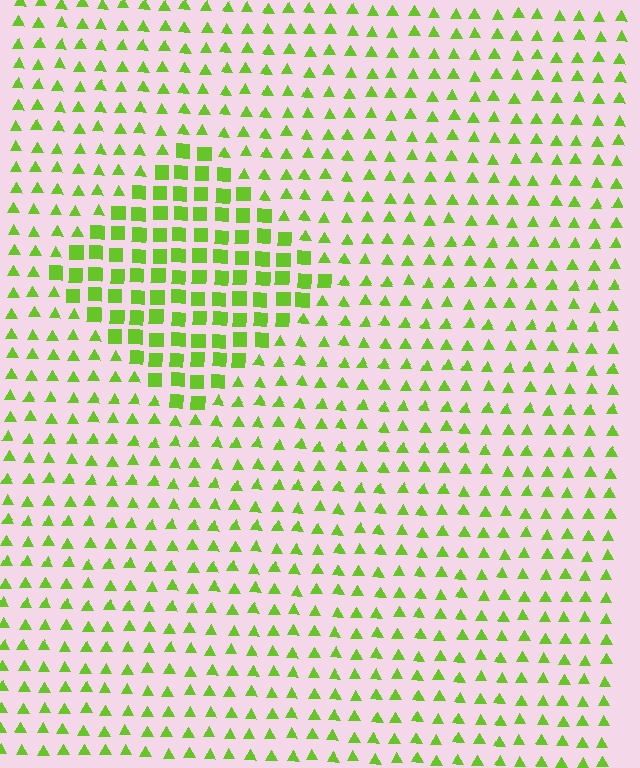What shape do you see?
I see a diamond.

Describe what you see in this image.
The image is filled with small lime elements arranged in a uniform grid. A diamond-shaped region contains squares, while the surrounding area contains triangles. The boundary is defined purely by the change in element shape.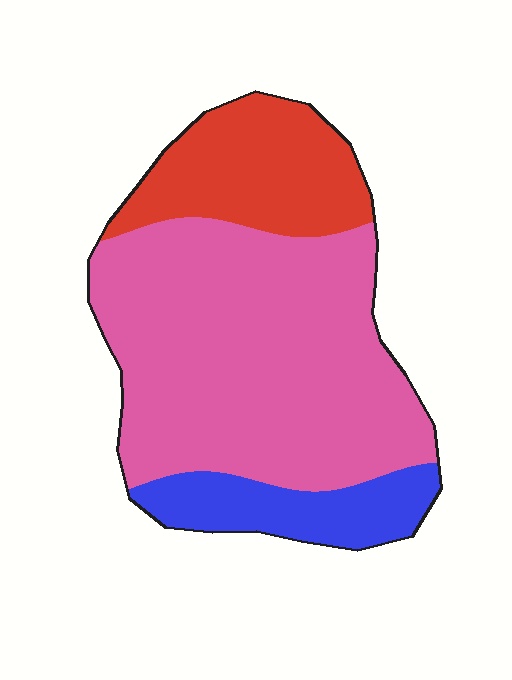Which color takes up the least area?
Blue, at roughly 15%.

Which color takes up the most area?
Pink, at roughly 65%.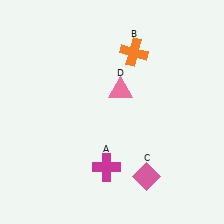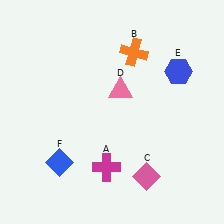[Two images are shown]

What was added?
A blue hexagon (E), a blue diamond (F) were added in Image 2.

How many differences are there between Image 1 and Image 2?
There are 2 differences between the two images.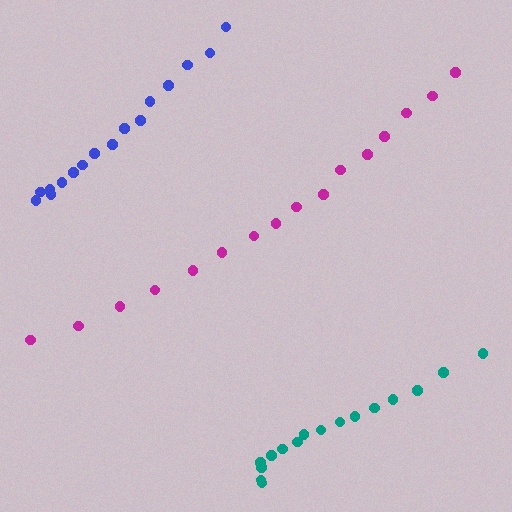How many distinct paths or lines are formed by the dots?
There are 3 distinct paths.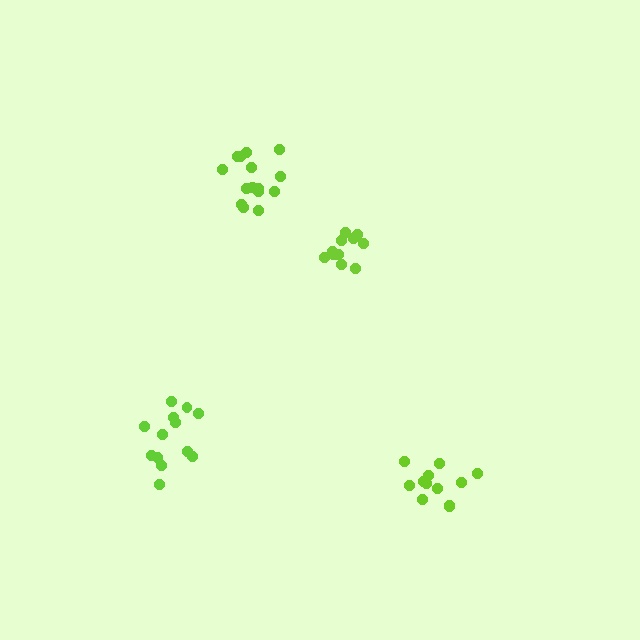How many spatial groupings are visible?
There are 4 spatial groupings.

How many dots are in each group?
Group 1: 11 dots, Group 2: 13 dots, Group 3: 12 dots, Group 4: 15 dots (51 total).